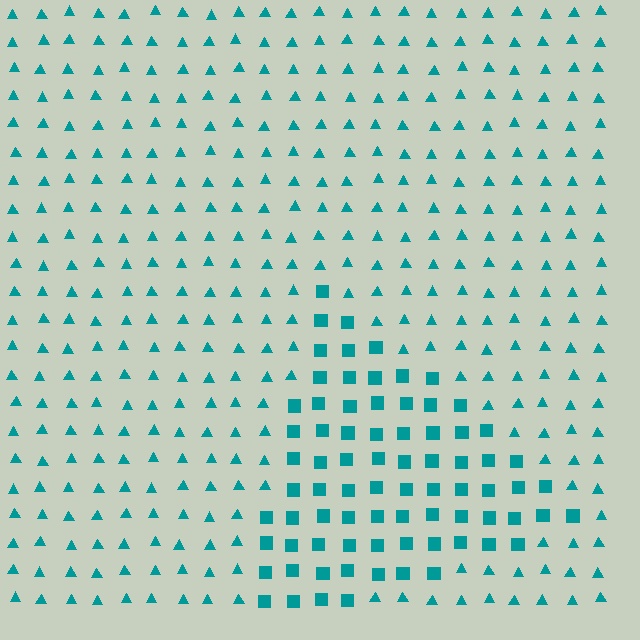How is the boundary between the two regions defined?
The boundary is defined by a change in element shape: squares inside vs. triangles outside. All elements share the same color and spacing.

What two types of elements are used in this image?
The image uses squares inside the triangle region and triangles outside it.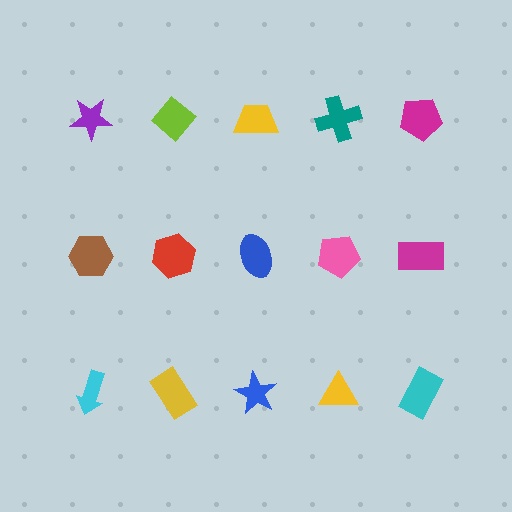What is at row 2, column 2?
A red hexagon.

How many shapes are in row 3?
5 shapes.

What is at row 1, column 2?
A lime diamond.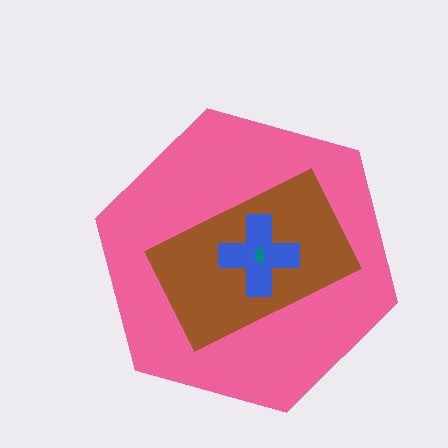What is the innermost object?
The teal semicircle.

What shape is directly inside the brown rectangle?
The blue cross.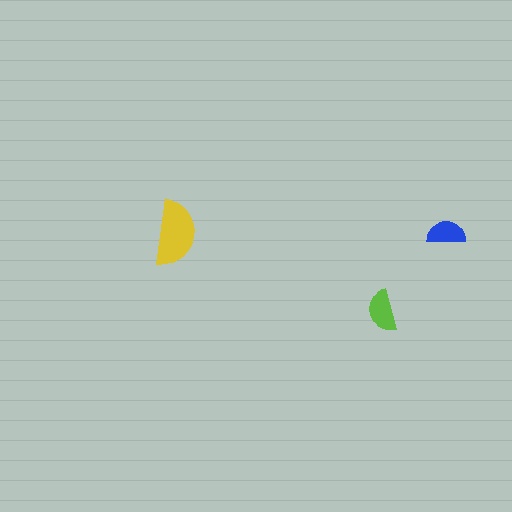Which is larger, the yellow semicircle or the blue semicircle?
The yellow one.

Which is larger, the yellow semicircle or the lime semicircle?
The yellow one.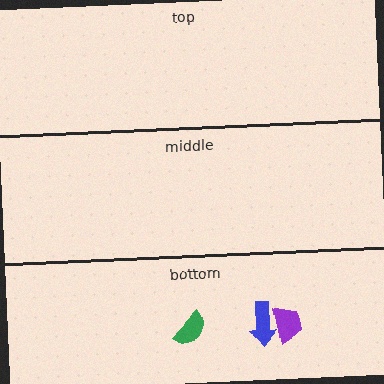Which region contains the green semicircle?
The bottom region.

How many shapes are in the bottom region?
3.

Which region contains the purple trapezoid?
The bottom region.